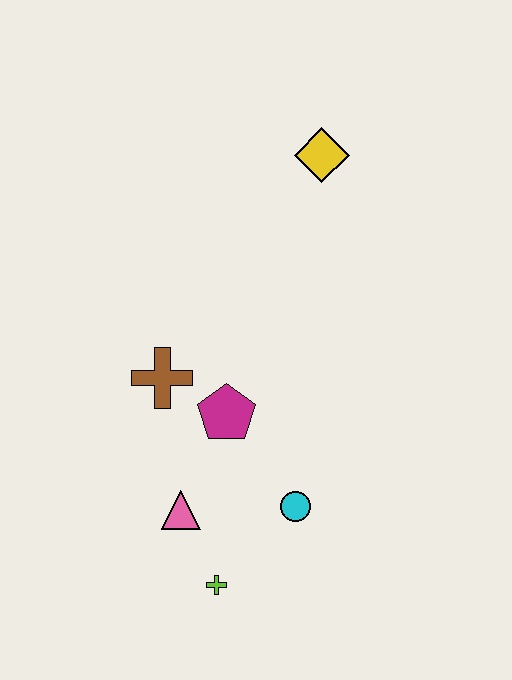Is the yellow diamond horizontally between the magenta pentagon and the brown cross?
No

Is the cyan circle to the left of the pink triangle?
No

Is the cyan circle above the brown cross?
No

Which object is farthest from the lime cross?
The yellow diamond is farthest from the lime cross.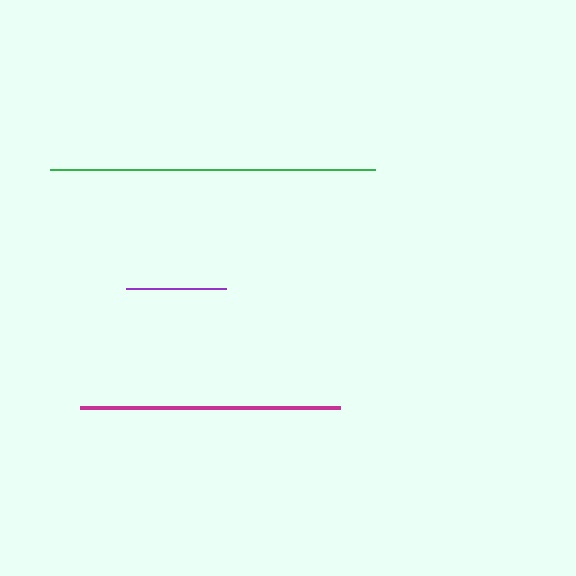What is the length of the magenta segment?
The magenta segment is approximately 260 pixels long.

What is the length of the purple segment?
The purple segment is approximately 99 pixels long.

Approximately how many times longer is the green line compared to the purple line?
The green line is approximately 3.3 times the length of the purple line.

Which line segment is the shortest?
The purple line is the shortest at approximately 99 pixels.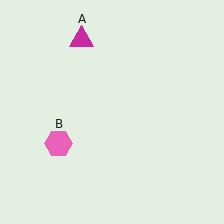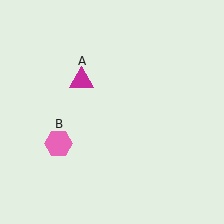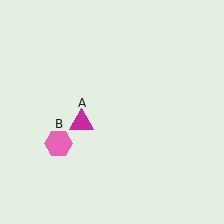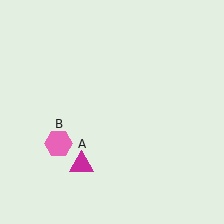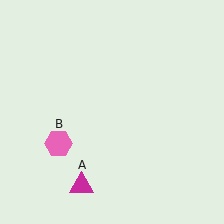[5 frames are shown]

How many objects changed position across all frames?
1 object changed position: magenta triangle (object A).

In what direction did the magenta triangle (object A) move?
The magenta triangle (object A) moved down.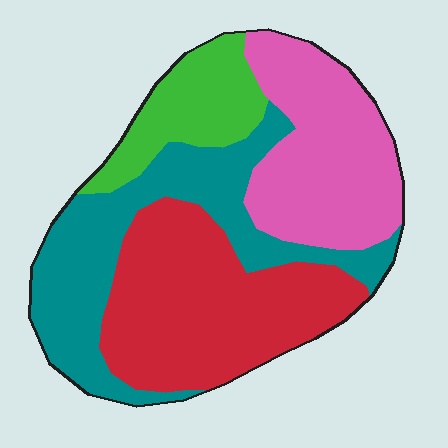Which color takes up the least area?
Green, at roughly 15%.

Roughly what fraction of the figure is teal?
Teal covers around 30% of the figure.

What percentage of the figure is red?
Red covers roughly 30% of the figure.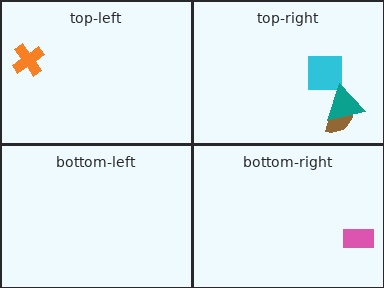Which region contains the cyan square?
The top-right region.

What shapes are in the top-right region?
The brown semicircle, the cyan square, the teal triangle.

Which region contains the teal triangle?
The top-right region.